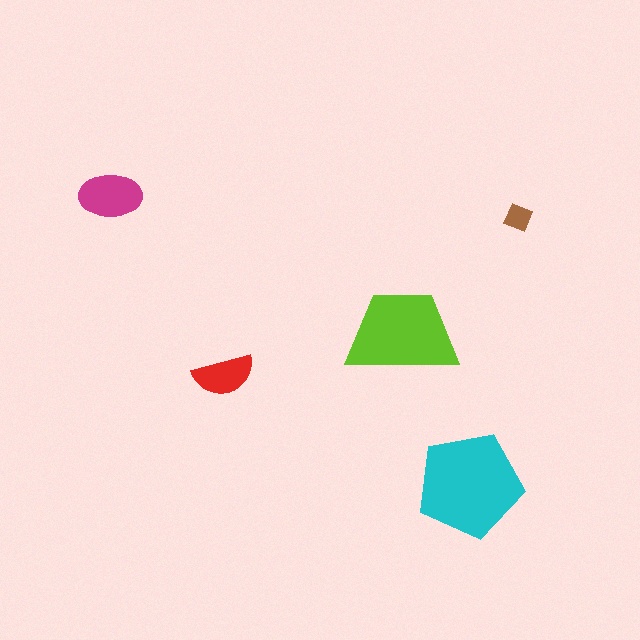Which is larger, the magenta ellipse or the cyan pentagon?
The cyan pentagon.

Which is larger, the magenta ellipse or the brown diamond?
The magenta ellipse.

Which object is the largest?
The cyan pentagon.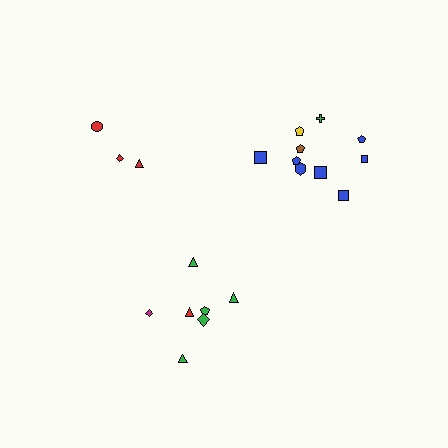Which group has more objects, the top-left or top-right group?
The top-right group.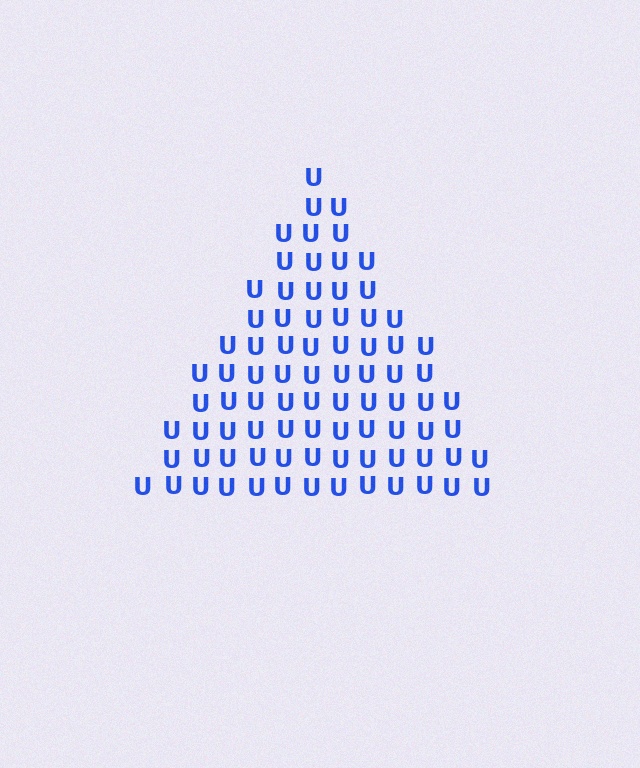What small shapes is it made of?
It is made of small letter U's.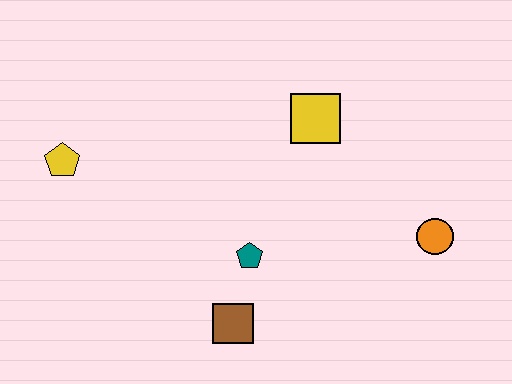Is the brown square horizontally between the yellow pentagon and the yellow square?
Yes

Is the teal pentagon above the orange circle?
No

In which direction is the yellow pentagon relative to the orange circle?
The yellow pentagon is to the left of the orange circle.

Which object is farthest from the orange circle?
The yellow pentagon is farthest from the orange circle.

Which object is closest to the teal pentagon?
The brown square is closest to the teal pentagon.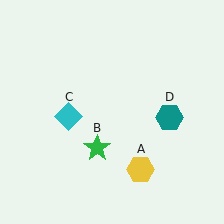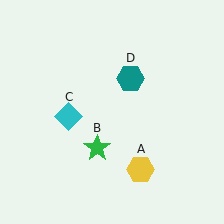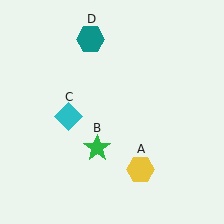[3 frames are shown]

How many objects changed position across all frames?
1 object changed position: teal hexagon (object D).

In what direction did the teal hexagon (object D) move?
The teal hexagon (object D) moved up and to the left.